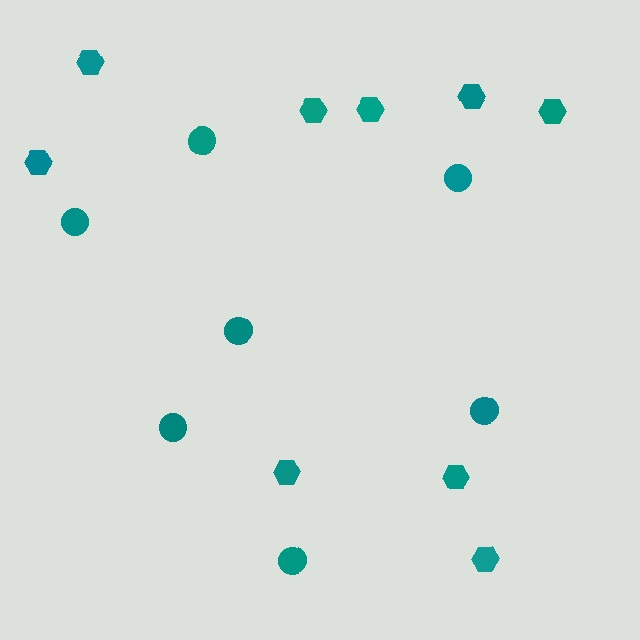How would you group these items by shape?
There are 2 groups: one group of circles (7) and one group of hexagons (9).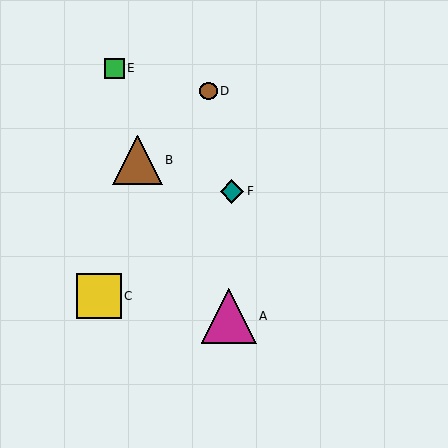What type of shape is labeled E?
Shape E is a green square.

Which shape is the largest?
The magenta triangle (labeled A) is the largest.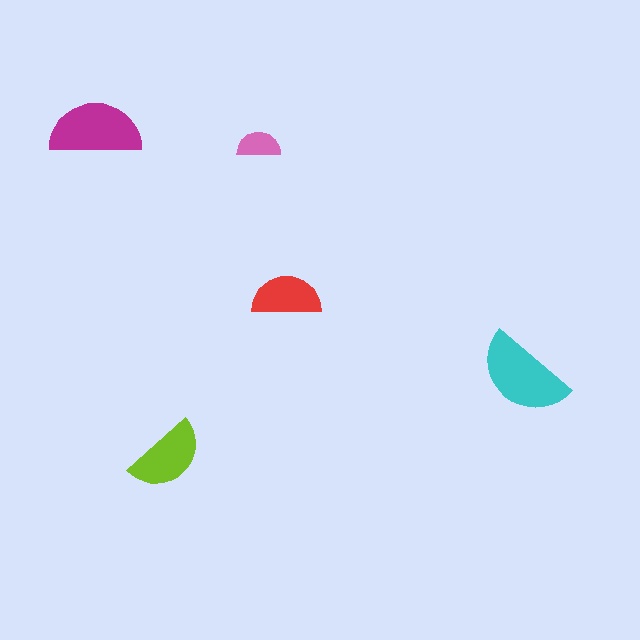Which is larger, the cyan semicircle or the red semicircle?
The cyan one.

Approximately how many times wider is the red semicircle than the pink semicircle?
About 1.5 times wider.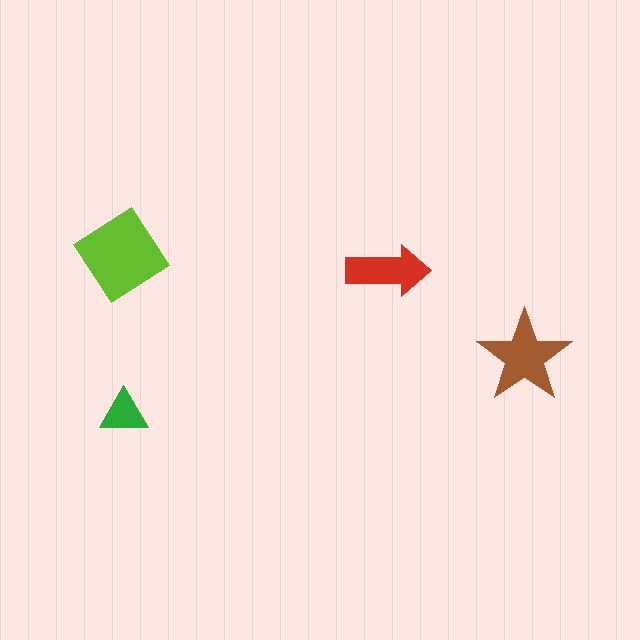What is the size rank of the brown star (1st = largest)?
2nd.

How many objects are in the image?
There are 4 objects in the image.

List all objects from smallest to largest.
The green triangle, the red arrow, the brown star, the lime diamond.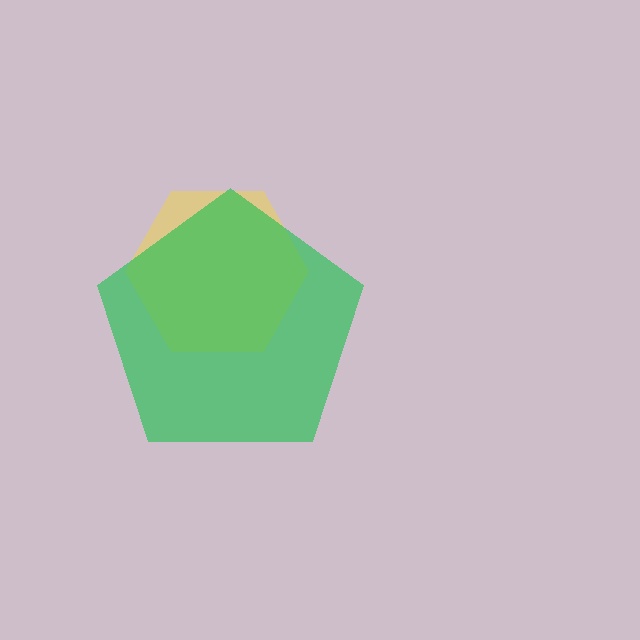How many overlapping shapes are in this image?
There are 2 overlapping shapes in the image.